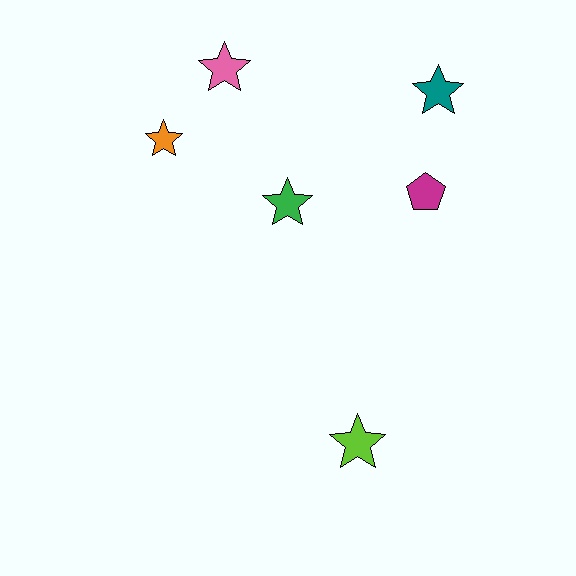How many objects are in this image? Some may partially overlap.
There are 6 objects.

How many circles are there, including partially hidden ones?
There are no circles.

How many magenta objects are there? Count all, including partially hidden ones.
There is 1 magenta object.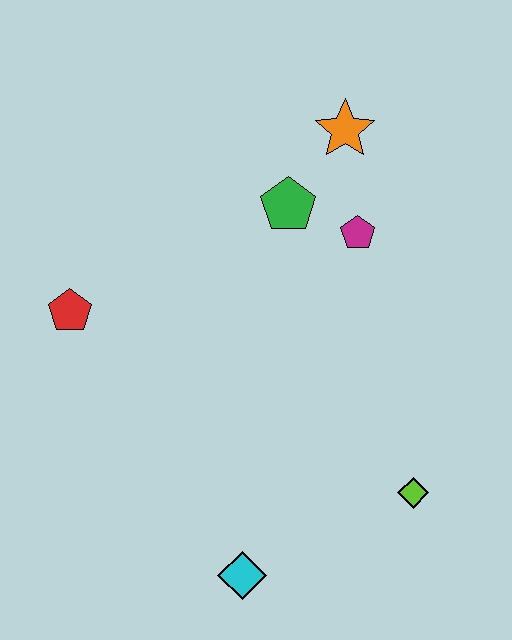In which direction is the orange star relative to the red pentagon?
The orange star is to the right of the red pentagon.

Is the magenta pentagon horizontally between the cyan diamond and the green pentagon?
No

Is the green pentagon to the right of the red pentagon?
Yes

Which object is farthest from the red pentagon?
The lime diamond is farthest from the red pentagon.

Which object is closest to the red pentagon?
The green pentagon is closest to the red pentagon.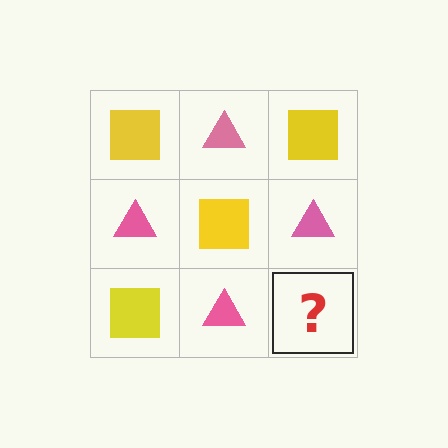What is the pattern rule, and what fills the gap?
The rule is that it alternates yellow square and pink triangle in a checkerboard pattern. The gap should be filled with a yellow square.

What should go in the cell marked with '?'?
The missing cell should contain a yellow square.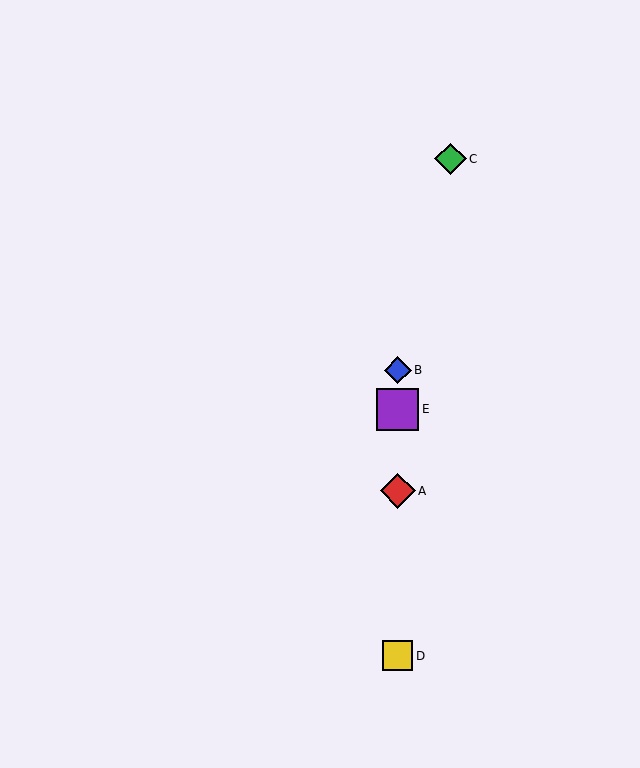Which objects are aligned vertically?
Objects A, B, D, E are aligned vertically.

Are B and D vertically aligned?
Yes, both are at x≈398.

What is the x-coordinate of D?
Object D is at x≈398.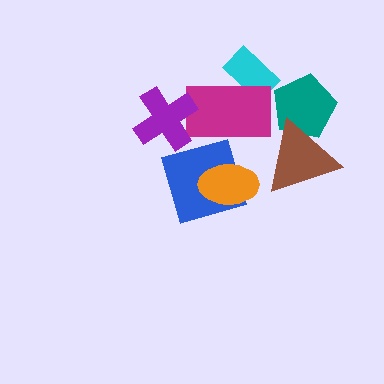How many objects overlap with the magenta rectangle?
3 objects overlap with the magenta rectangle.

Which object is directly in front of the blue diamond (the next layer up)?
The magenta rectangle is directly in front of the blue diamond.